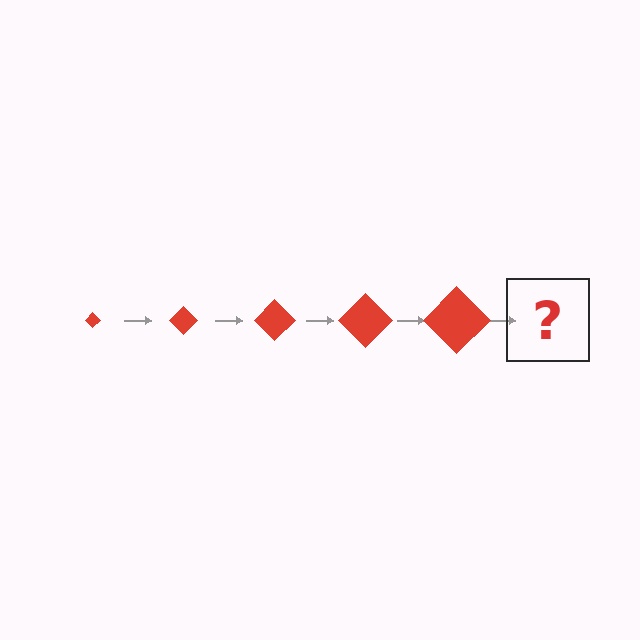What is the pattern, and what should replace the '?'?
The pattern is that the diamond gets progressively larger each step. The '?' should be a red diamond, larger than the previous one.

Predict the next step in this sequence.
The next step is a red diamond, larger than the previous one.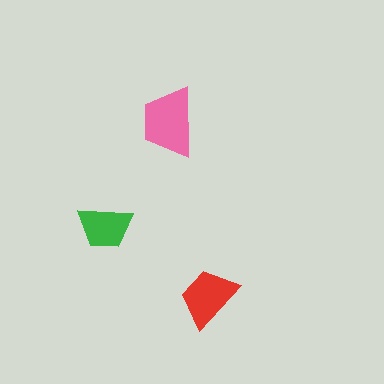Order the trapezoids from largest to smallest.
the pink one, the red one, the green one.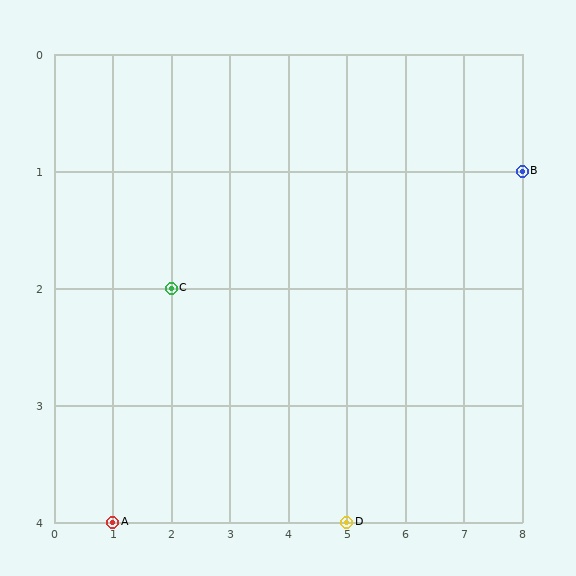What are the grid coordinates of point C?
Point C is at grid coordinates (2, 2).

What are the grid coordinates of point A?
Point A is at grid coordinates (1, 4).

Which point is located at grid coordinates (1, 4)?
Point A is at (1, 4).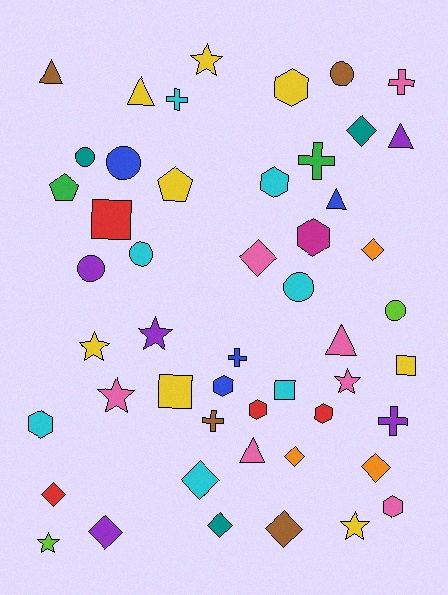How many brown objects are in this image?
There are 4 brown objects.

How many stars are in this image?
There are 7 stars.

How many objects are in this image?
There are 50 objects.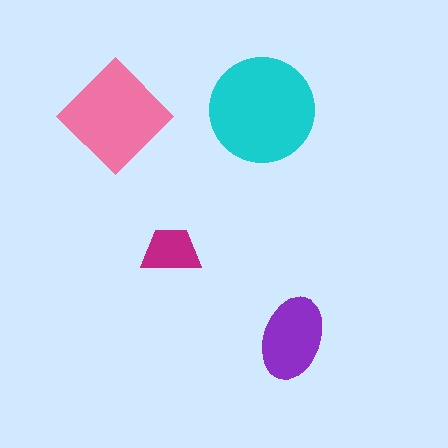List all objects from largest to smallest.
The cyan circle, the pink diamond, the purple ellipse, the magenta trapezoid.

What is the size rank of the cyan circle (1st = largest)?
1st.